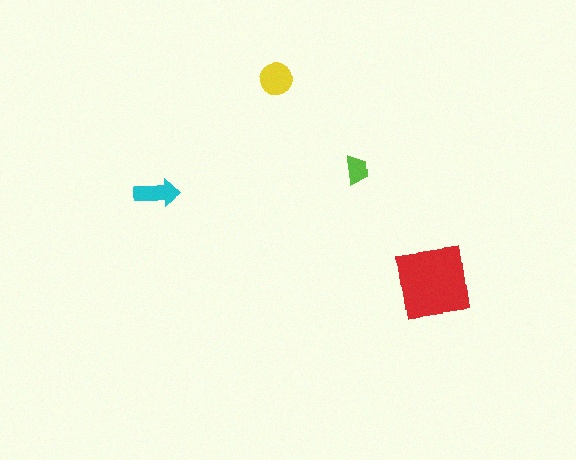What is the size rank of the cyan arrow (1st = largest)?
3rd.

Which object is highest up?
The yellow circle is topmost.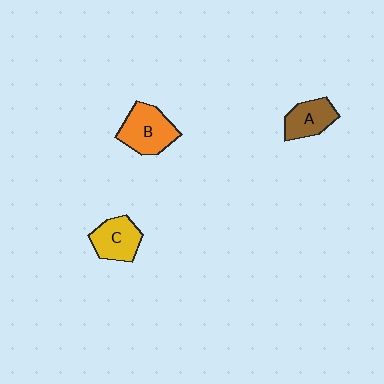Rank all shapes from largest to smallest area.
From largest to smallest: B (orange), C (yellow), A (brown).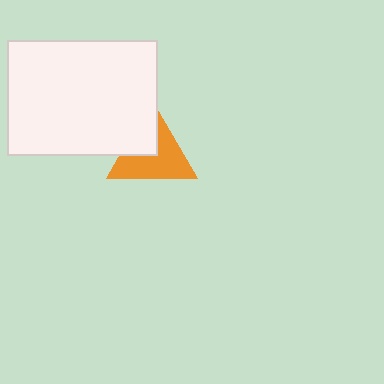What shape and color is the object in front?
The object in front is a white rectangle.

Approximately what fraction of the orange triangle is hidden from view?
Roughly 33% of the orange triangle is hidden behind the white rectangle.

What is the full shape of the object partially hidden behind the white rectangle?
The partially hidden object is an orange triangle.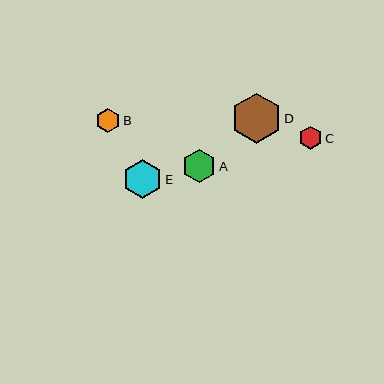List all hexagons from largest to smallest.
From largest to smallest: D, E, A, B, C.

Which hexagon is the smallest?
Hexagon C is the smallest with a size of approximately 23 pixels.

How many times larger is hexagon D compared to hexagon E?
Hexagon D is approximately 1.3 times the size of hexagon E.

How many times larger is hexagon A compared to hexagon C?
Hexagon A is approximately 1.5 times the size of hexagon C.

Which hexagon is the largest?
Hexagon D is the largest with a size of approximately 50 pixels.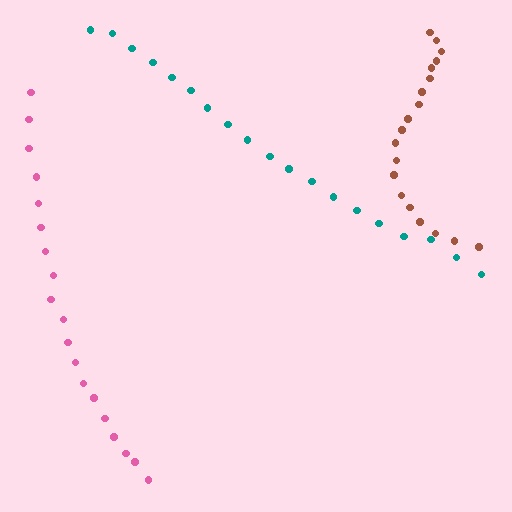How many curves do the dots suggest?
There are 3 distinct paths.